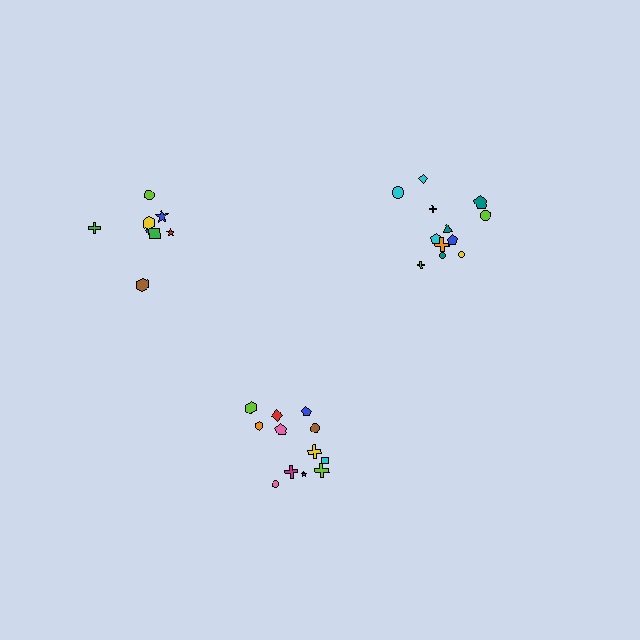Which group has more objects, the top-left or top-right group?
The top-right group.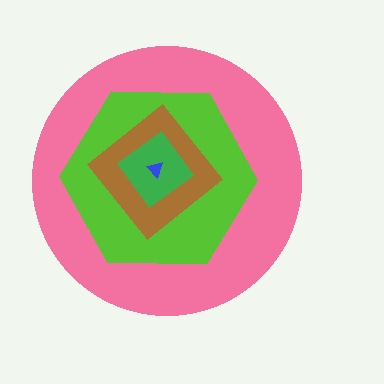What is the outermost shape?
The pink circle.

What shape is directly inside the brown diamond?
The green diamond.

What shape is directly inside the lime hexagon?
The brown diamond.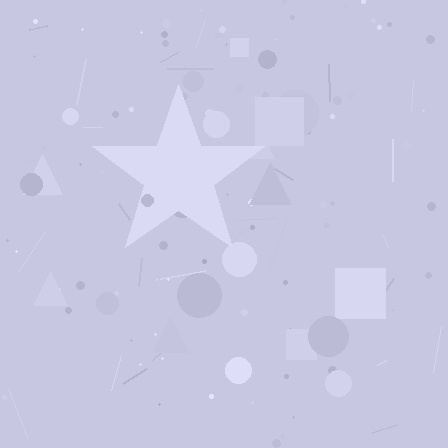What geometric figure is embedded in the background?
A star is embedded in the background.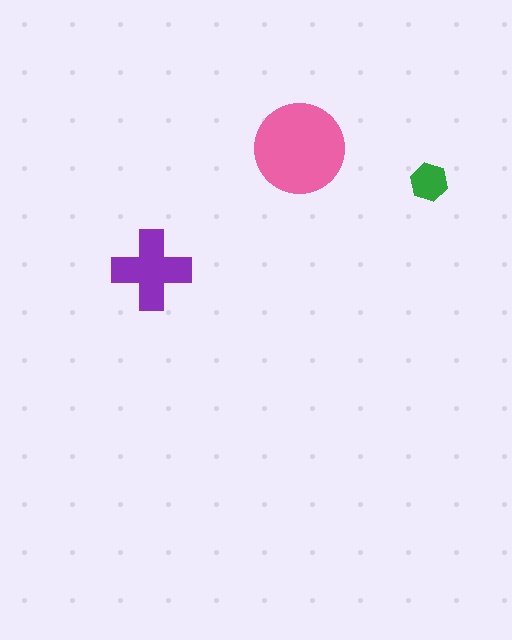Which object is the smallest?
The green hexagon.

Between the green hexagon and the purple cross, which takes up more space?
The purple cross.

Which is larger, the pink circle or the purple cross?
The pink circle.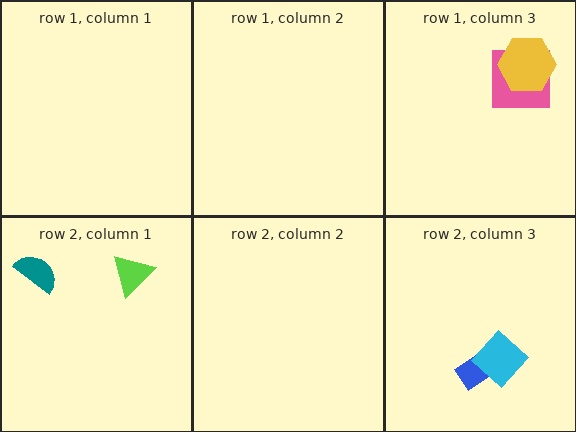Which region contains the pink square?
The row 1, column 3 region.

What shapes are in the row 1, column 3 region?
The pink square, the yellow hexagon.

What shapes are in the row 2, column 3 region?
The blue rectangle, the cyan diamond.